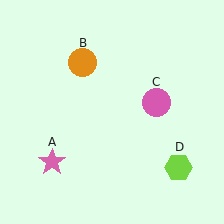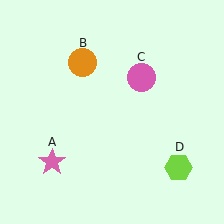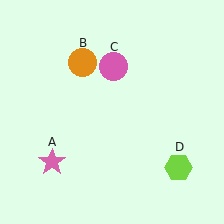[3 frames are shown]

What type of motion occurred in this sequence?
The pink circle (object C) rotated counterclockwise around the center of the scene.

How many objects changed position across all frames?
1 object changed position: pink circle (object C).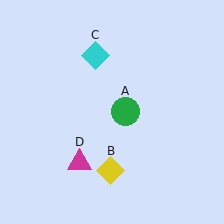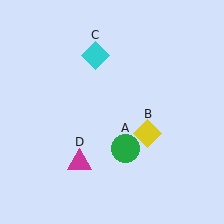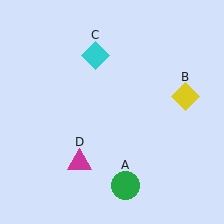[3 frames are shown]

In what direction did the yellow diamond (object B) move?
The yellow diamond (object B) moved up and to the right.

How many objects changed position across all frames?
2 objects changed position: green circle (object A), yellow diamond (object B).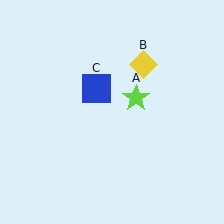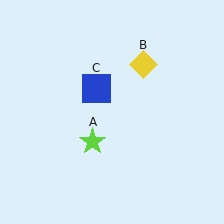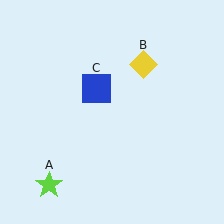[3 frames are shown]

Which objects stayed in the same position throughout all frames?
Yellow diamond (object B) and blue square (object C) remained stationary.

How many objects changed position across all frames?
1 object changed position: lime star (object A).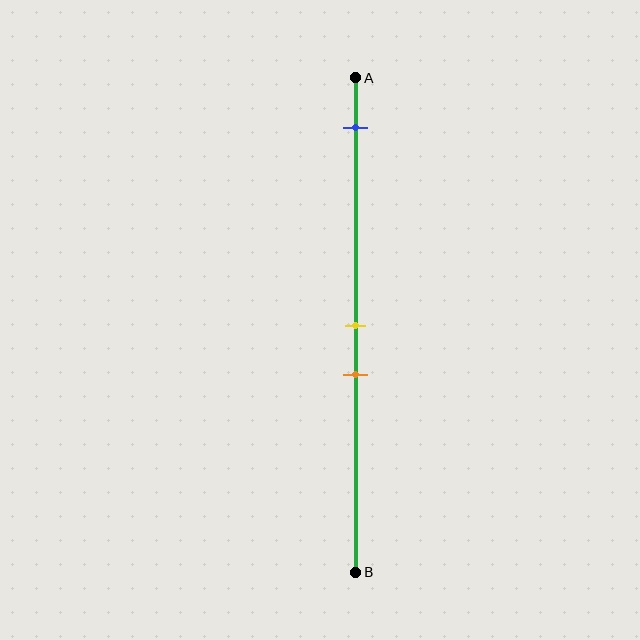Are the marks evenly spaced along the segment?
No, the marks are not evenly spaced.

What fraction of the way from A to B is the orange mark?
The orange mark is approximately 60% (0.6) of the way from A to B.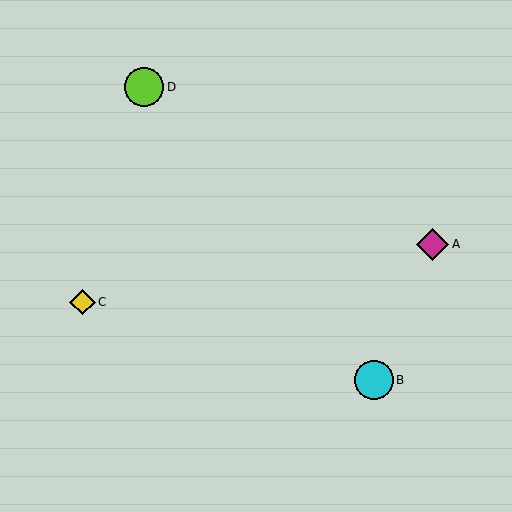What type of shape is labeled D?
Shape D is a lime circle.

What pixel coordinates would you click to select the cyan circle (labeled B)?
Click at (374, 380) to select the cyan circle B.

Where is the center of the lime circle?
The center of the lime circle is at (144, 87).